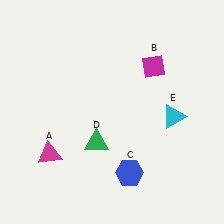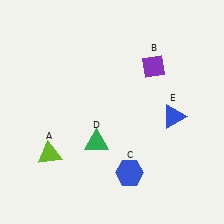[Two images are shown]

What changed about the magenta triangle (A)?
In Image 1, A is magenta. In Image 2, it changed to lime.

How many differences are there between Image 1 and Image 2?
There are 3 differences between the two images.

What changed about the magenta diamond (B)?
In Image 1, B is magenta. In Image 2, it changed to purple.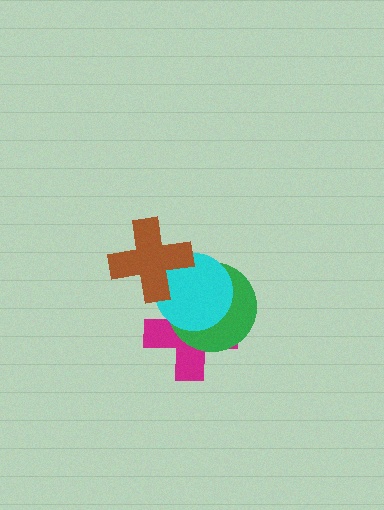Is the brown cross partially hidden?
No, no other shape covers it.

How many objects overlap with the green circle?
3 objects overlap with the green circle.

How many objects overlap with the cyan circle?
3 objects overlap with the cyan circle.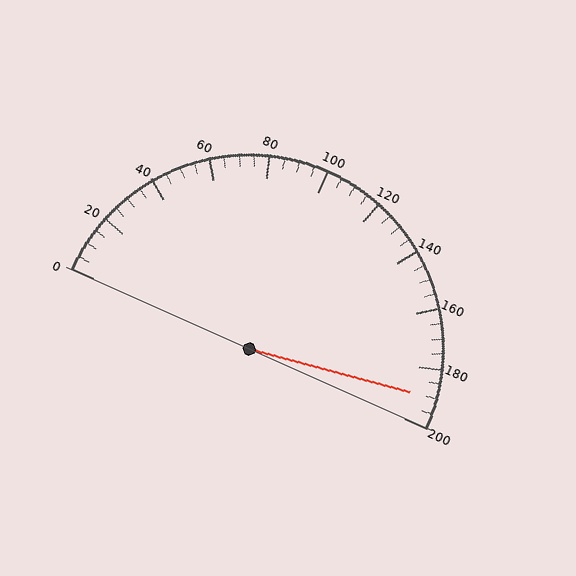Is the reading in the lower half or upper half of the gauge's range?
The reading is in the upper half of the range (0 to 200).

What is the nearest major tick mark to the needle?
The nearest major tick mark is 200.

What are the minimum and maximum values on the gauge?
The gauge ranges from 0 to 200.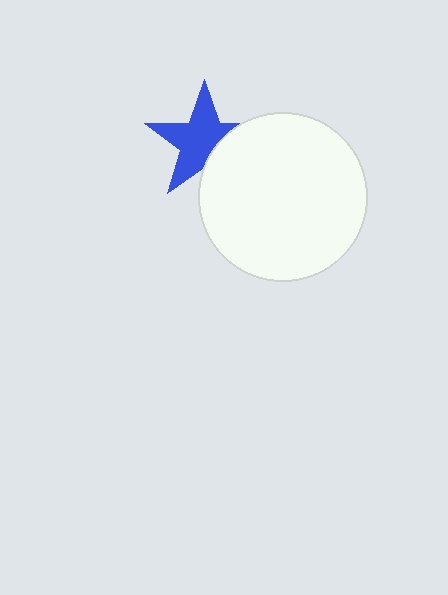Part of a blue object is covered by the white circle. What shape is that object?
It is a star.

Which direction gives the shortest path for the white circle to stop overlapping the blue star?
Moving toward the lower-right gives the shortest separation.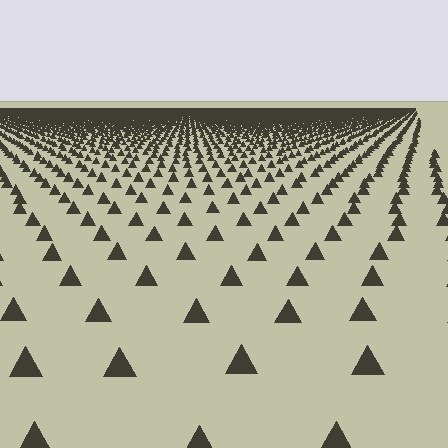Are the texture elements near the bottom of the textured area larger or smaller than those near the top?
Larger. Near the bottom, elements are closer to the viewer and appear at a bigger on-screen size.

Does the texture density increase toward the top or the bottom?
Density increases toward the top.